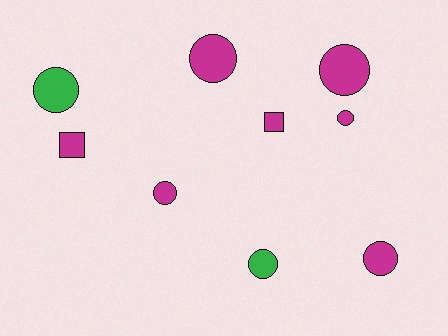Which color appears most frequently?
Magenta, with 7 objects.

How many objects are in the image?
There are 9 objects.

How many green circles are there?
There are 2 green circles.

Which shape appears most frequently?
Circle, with 7 objects.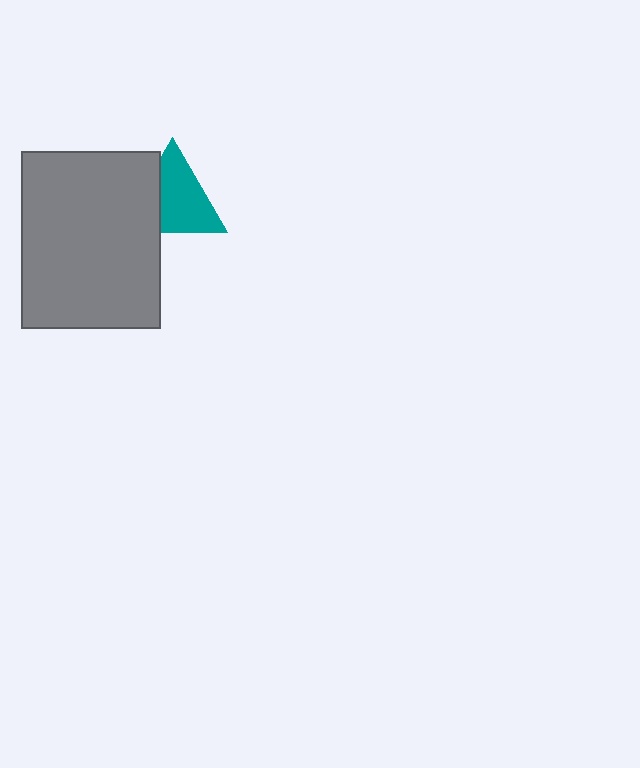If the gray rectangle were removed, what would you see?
You would see the complete teal triangle.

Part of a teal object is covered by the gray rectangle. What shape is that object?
It is a triangle.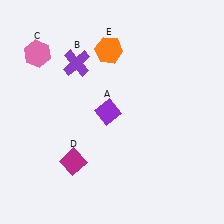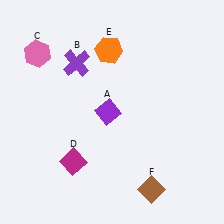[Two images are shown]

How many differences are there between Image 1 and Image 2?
There is 1 difference between the two images.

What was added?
A brown diamond (F) was added in Image 2.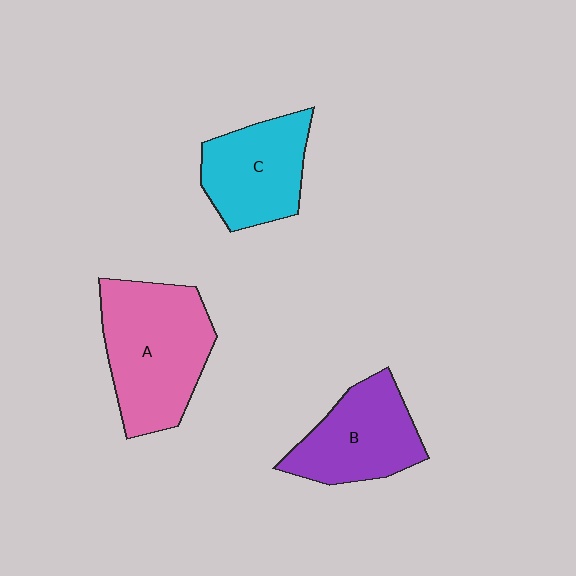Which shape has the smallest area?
Shape C (cyan).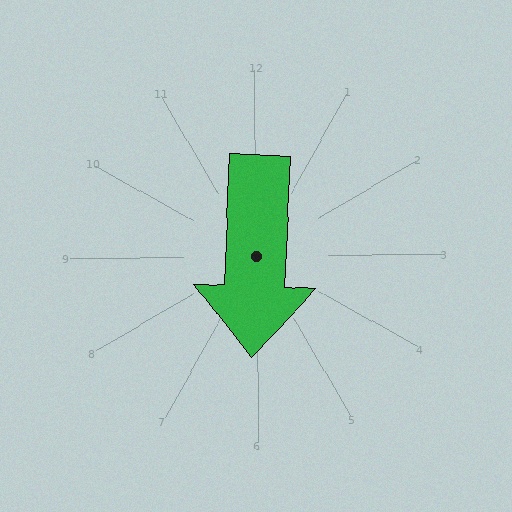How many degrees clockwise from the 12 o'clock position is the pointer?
Approximately 183 degrees.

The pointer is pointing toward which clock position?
Roughly 6 o'clock.